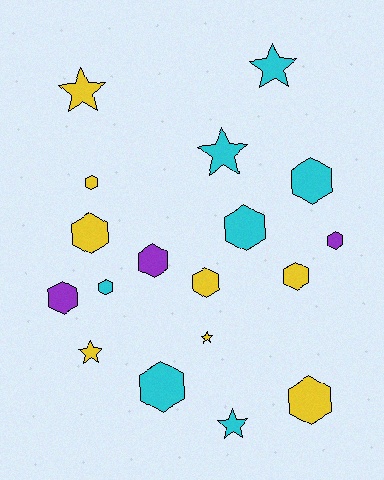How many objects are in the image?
There are 18 objects.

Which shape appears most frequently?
Hexagon, with 12 objects.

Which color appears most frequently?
Yellow, with 8 objects.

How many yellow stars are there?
There are 3 yellow stars.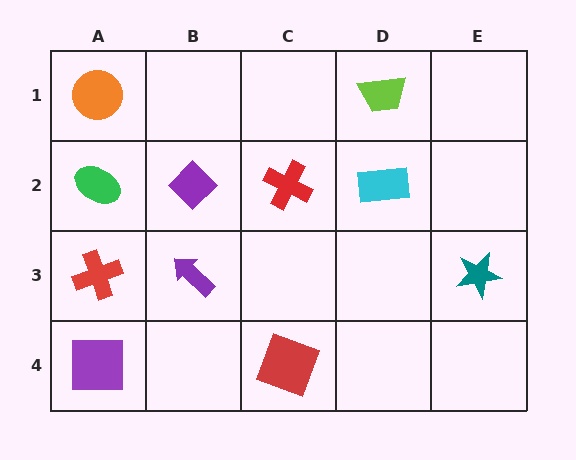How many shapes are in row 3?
3 shapes.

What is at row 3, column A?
A red cross.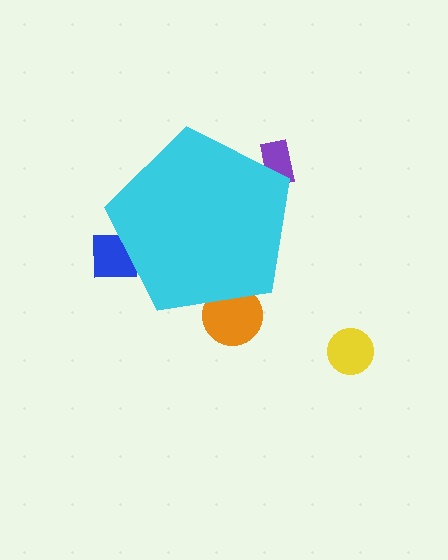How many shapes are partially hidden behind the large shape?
3 shapes are partially hidden.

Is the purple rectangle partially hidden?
Yes, the purple rectangle is partially hidden behind the cyan pentagon.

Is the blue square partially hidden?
Yes, the blue square is partially hidden behind the cyan pentagon.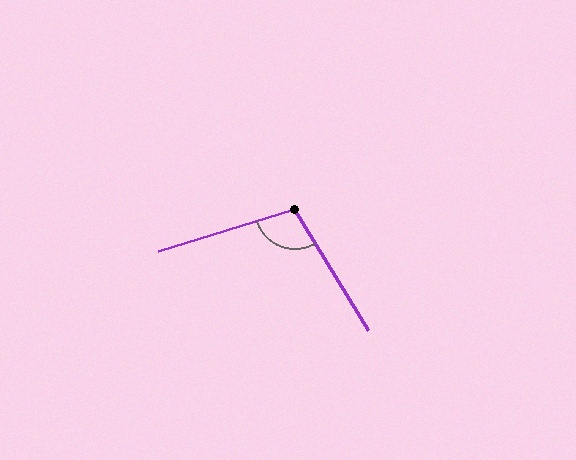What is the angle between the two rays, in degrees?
Approximately 104 degrees.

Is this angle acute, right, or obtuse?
It is obtuse.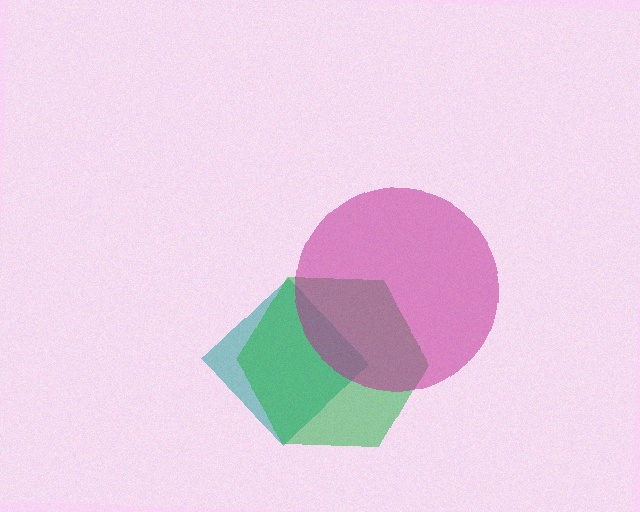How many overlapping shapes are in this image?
There are 3 overlapping shapes in the image.